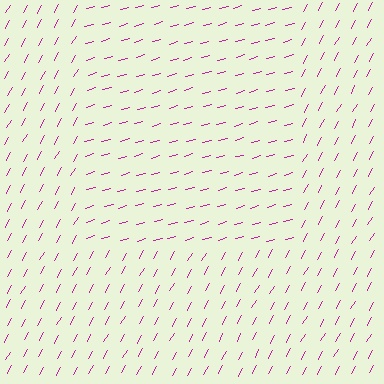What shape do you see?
I see a rectangle.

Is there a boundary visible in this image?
Yes, there is a texture boundary formed by a change in line orientation.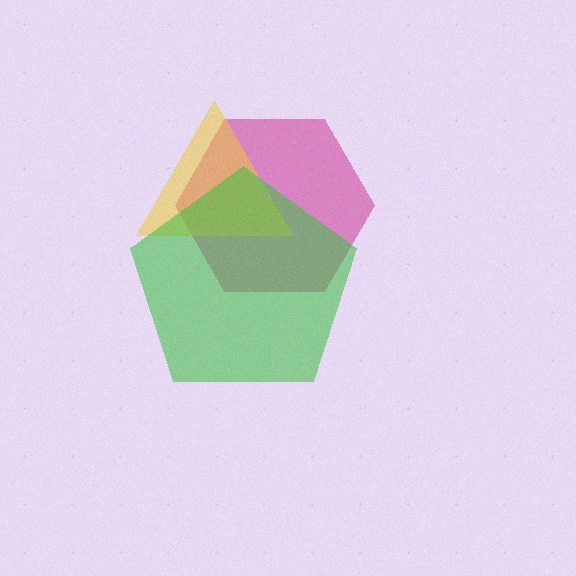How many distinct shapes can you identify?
There are 3 distinct shapes: a magenta hexagon, a yellow triangle, a green pentagon.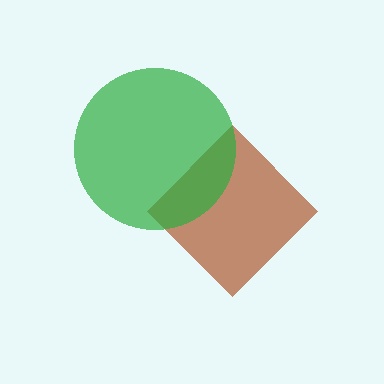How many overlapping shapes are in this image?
There are 2 overlapping shapes in the image.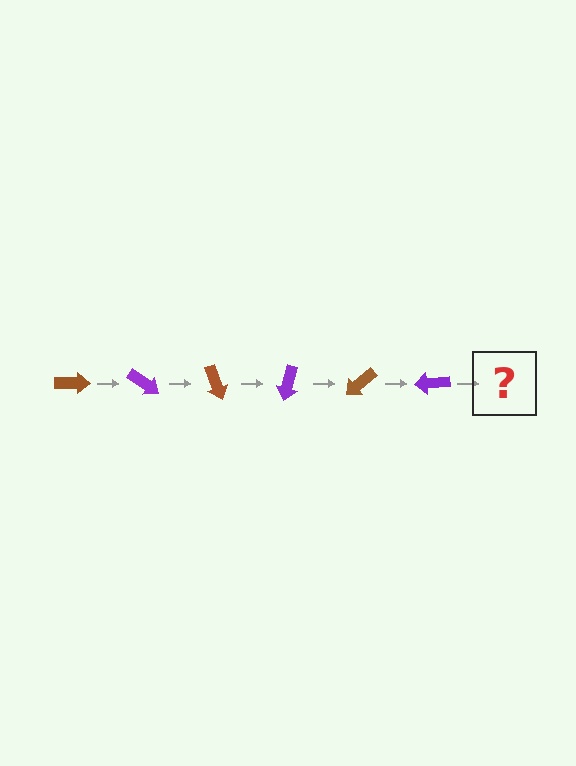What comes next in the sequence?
The next element should be a brown arrow, rotated 210 degrees from the start.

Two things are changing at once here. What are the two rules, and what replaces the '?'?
The two rules are that it rotates 35 degrees each step and the color cycles through brown and purple. The '?' should be a brown arrow, rotated 210 degrees from the start.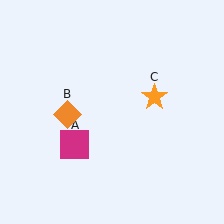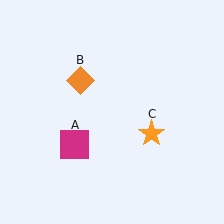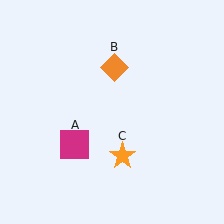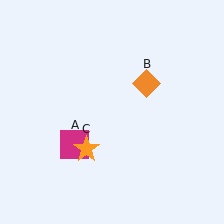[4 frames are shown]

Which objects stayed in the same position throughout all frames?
Magenta square (object A) remained stationary.